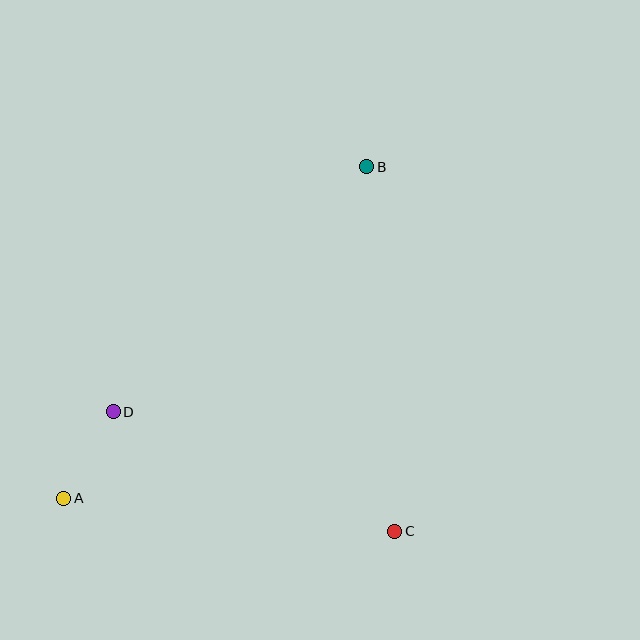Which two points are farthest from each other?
Points A and B are farthest from each other.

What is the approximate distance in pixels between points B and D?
The distance between B and D is approximately 353 pixels.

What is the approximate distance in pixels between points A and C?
The distance between A and C is approximately 332 pixels.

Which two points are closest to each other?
Points A and D are closest to each other.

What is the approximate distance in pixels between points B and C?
The distance between B and C is approximately 366 pixels.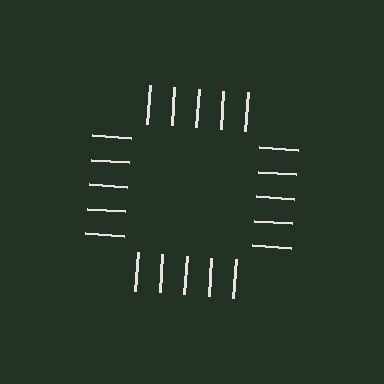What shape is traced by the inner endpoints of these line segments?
An illusory square — the line segments terminate on its edges but no continuous stroke is drawn.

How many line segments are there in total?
20 — 5 along each of the 4 edges.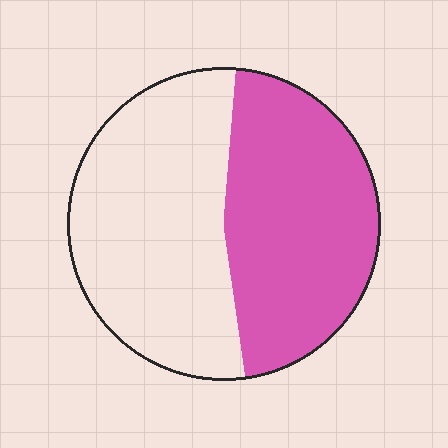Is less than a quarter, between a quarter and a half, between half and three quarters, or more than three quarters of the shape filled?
Between a quarter and a half.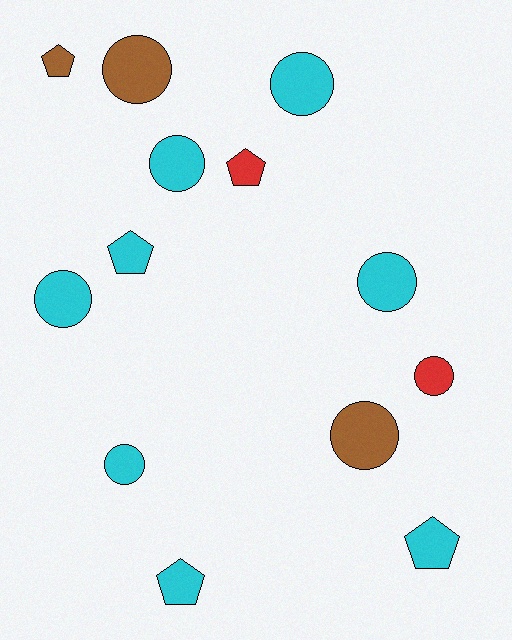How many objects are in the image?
There are 13 objects.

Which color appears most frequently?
Cyan, with 8 objects.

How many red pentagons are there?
There is 1 red pentagon.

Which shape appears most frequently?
Circle, with 8 objects.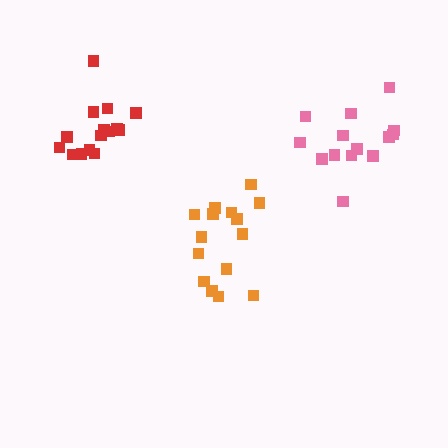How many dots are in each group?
Group 1: 15 dots, Group 2: 15 dots, Group 3: 14 dots (44 total).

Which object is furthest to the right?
The pink cluster is rightmost.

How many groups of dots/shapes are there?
There are 3 groups.